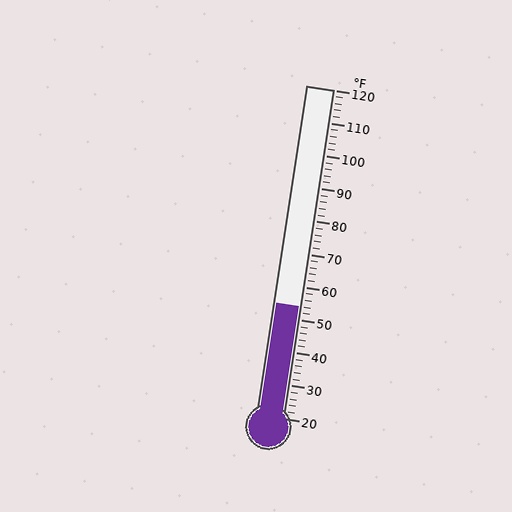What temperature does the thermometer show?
The thermometer shows approximately 54°F.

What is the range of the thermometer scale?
The thermometer scale ranges from 20°F to 120°F.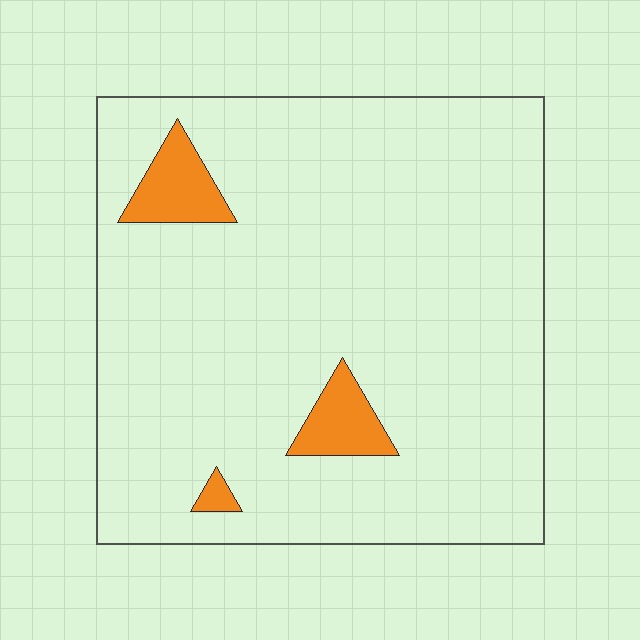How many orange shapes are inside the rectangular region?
3.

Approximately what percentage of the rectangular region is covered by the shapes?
Approximately 5%.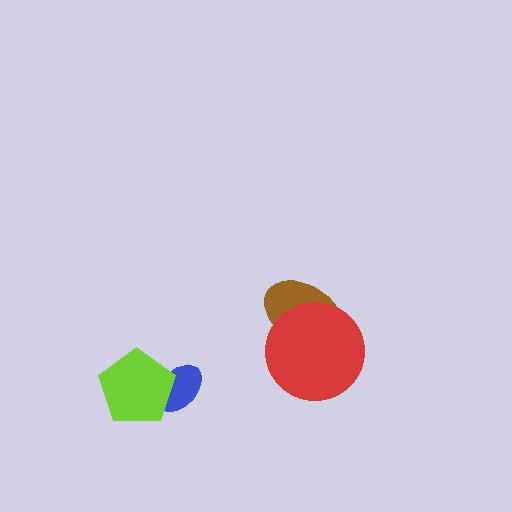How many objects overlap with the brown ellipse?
1 object overlaps with the brown ellipse.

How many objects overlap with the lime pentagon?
1 object overlaps with the lime pentagon.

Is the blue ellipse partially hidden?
Yes, it is partially covered by another shape.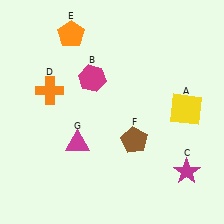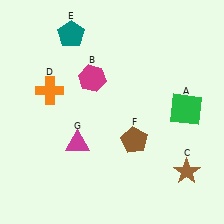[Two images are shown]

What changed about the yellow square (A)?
In Image 1, A is yellow. In Image 2, it changed to green.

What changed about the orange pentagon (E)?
In Image 1, E is orange. In Image 2, it changed to teal.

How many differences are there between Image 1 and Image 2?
There are 3 differences between the two images.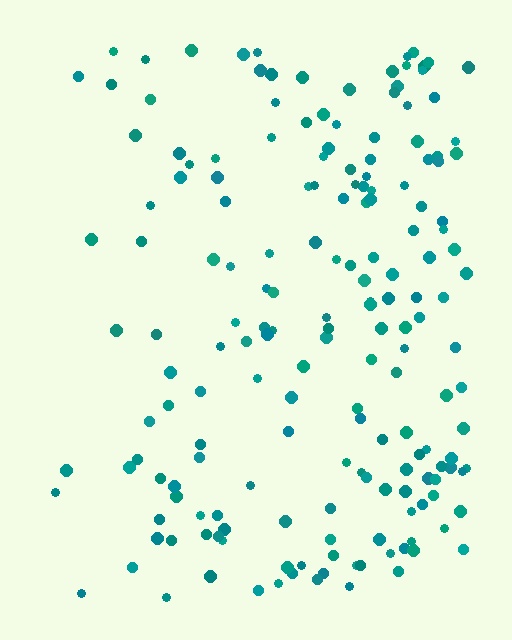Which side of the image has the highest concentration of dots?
The right.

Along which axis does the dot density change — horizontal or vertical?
Horizontal.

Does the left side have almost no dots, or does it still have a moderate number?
Still a moderate number, just noticeably fewer than the right.